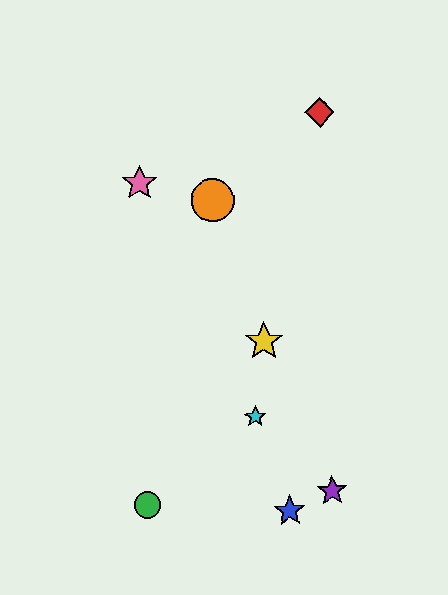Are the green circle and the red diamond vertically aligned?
No, the green circle is at x≈147 and the red diamond is at x≈320.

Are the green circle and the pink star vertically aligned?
Yes, both are at x≈147.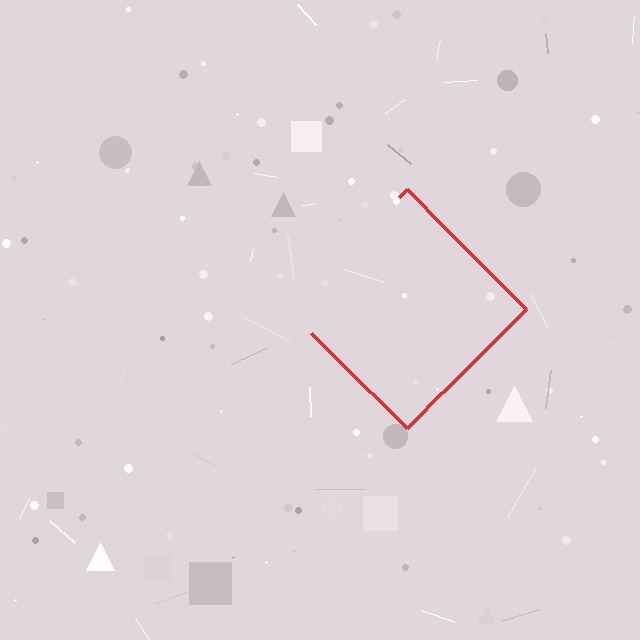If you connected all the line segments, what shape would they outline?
They would outline a diamond.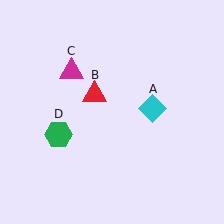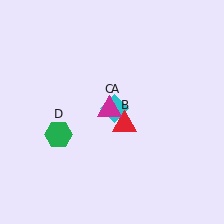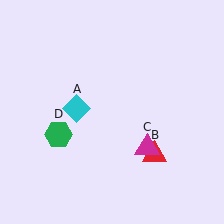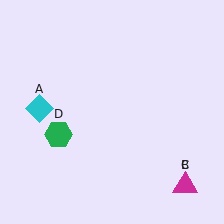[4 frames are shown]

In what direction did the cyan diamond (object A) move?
The cyan diamond (object A) moved left.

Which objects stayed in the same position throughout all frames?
Green hexagon (object D) remained stationary.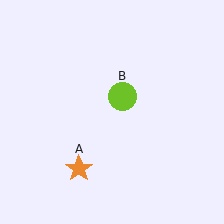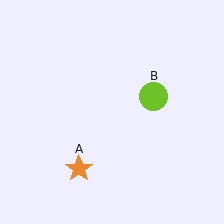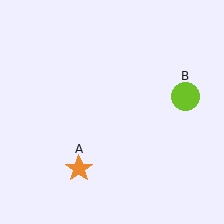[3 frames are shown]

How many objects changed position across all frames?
1 object changed position: lime circle (object B).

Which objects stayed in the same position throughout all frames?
Orange star (object A) remained stationary.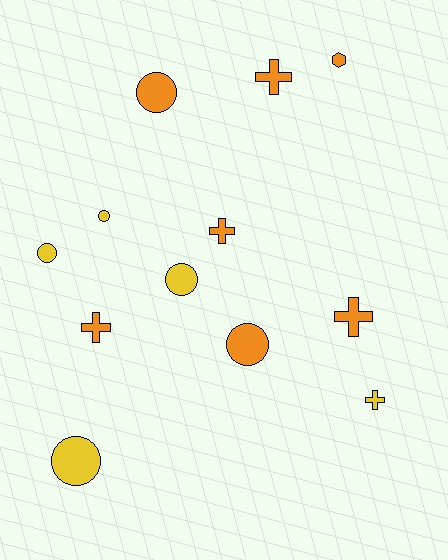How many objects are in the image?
There are 12 objects.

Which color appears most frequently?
Orange, with 7 objects.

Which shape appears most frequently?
Circle, with 6 objects.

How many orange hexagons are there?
There is 1 orange hexagon.